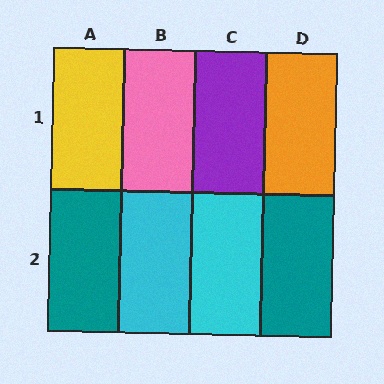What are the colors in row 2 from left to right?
Teal, cyan, cyan, teal.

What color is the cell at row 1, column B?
Pink.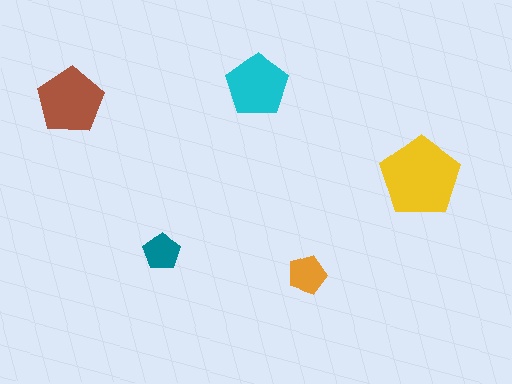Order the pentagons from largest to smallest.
the yellow one, the brown one, the cyan one, the orange one, the teal one.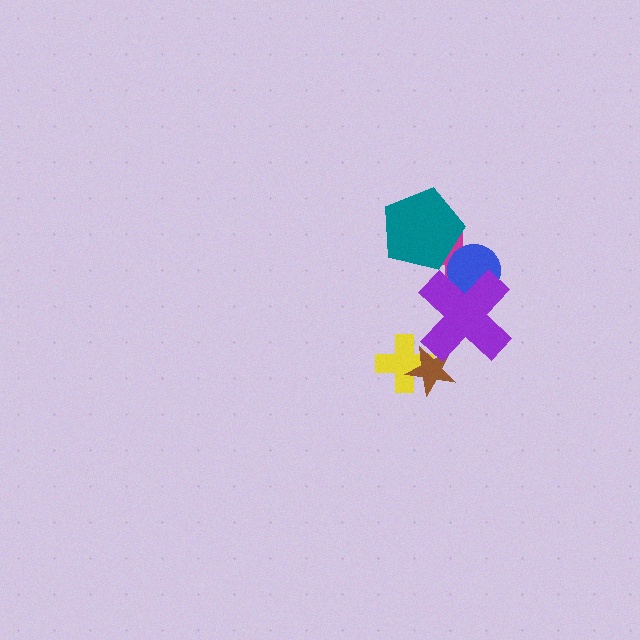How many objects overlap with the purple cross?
3 objects overlap with the purple cross.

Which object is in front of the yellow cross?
The brown star is in front of the yellow cross.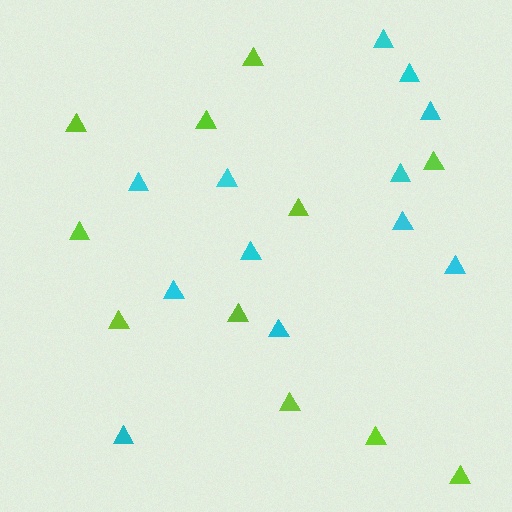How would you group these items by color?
There are 2 groups: one group of lime triangles (11) and one group of cyan triangles (12).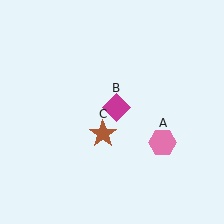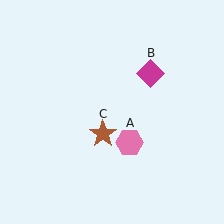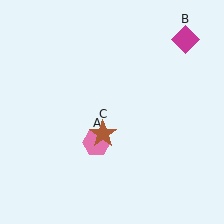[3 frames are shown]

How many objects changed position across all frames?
2 objects changed position: pink hexagon (object A), magenta diamond (object B).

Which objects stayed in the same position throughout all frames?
Brown star (object C) remained stationary.